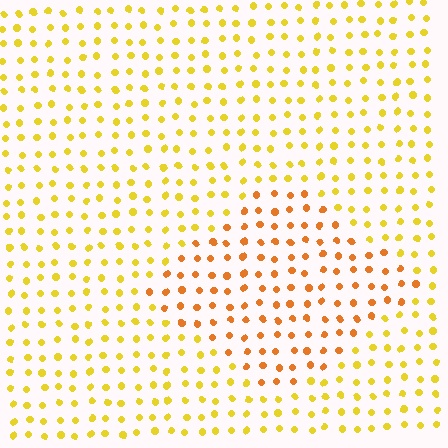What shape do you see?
I see a diamond.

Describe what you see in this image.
The image is filled with small yellow elements in a uniform arrangement. A diamond-shaped region is visible where the elements are tinted to a slightly different hue, forming a subtle color boundary.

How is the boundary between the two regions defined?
The boundary is defined purely by a slight shift in hue (about 29 degrees). Spacing, size, and orientation are identical on both sides.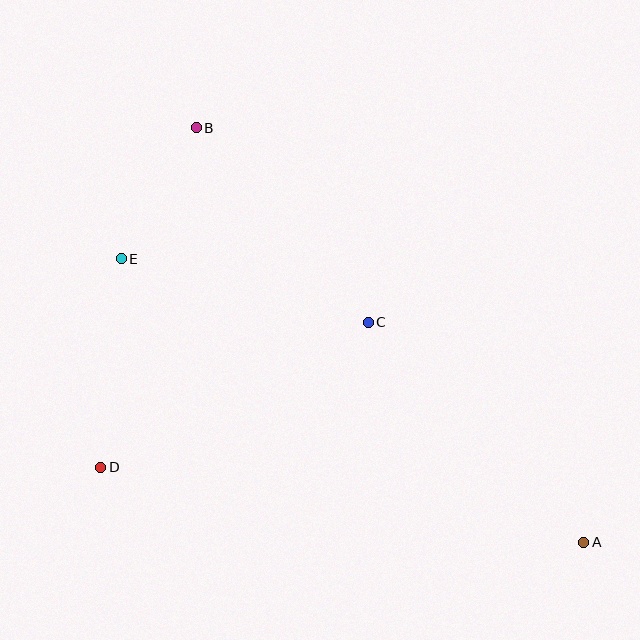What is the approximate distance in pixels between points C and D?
The distance between C and D is approximately 304 pixels.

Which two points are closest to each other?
Points B and E are closest to each other.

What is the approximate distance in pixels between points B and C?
The distance between B and C is approximately 260 pixels.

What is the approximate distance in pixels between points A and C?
The distance between A and C is approximately 308 pixels.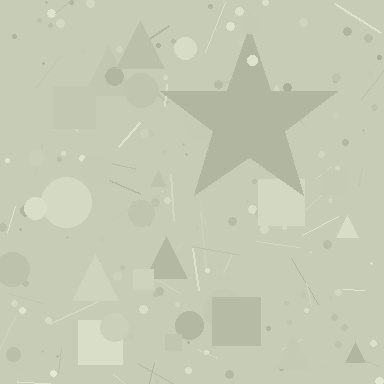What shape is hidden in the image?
A star is hidden in the image.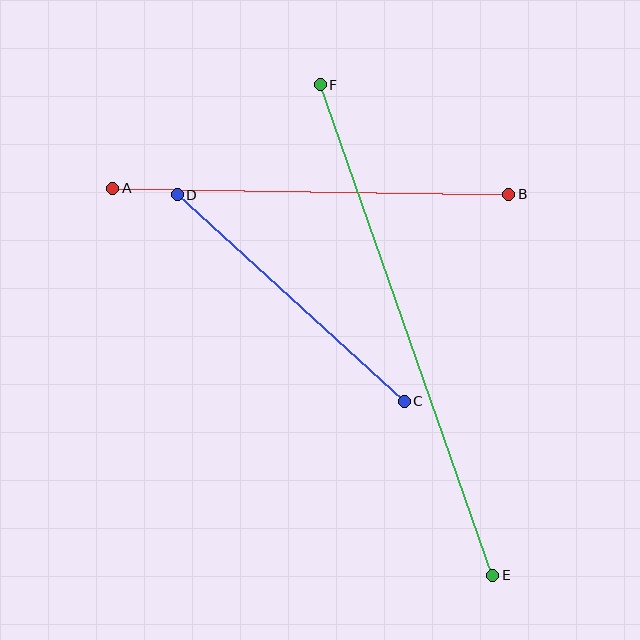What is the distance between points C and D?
The distance is approximately 307 pixels.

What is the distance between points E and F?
The distance is approximately 520 pixels.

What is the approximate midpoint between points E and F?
The midpoint is at approximately (407, 330) pixels.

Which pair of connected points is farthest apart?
Points E and F are farthest apart.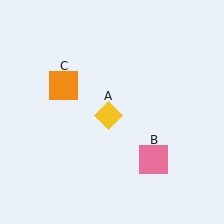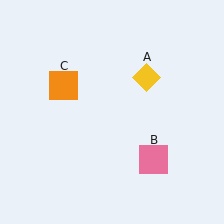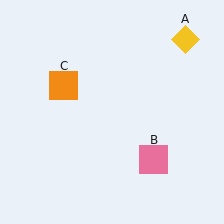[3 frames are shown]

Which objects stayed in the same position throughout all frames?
Pink square (object B) and orange square (object C) remained stationary.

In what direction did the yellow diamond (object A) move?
The yellow diamond (object A) moved up and to the right.